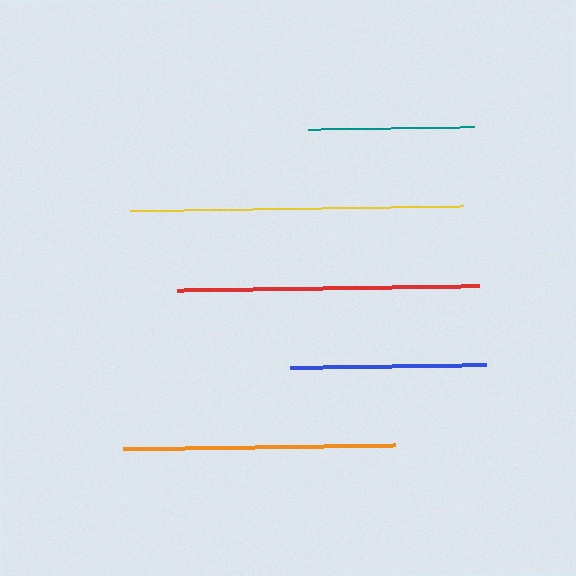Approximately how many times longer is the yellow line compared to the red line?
The yellow line is approximately 1.1 times the length of the red line.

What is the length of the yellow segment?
The yellow segment is approximately 333 pixels long.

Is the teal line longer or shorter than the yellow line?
The yellow line is longer than the teal line.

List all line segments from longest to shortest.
From longest to shortest: yellow, red, orange, blue, teal.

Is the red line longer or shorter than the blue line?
The red line is longer than the blue line.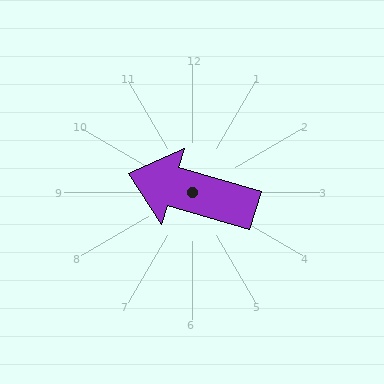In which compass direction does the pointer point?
West.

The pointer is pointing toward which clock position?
Roughly 10 o'clock.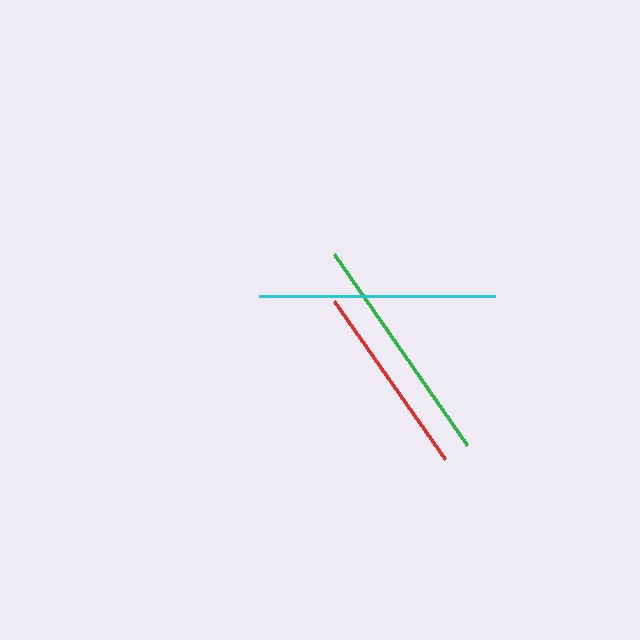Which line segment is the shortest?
The red line is the shortest at approximately 193 pixels.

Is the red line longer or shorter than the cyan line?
The cyan line is longer than the red line.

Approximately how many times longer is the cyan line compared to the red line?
The cyan line is approximately 1.2 times the length of the red line.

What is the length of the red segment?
The red segment is approximately 193 pixels long.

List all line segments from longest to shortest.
From longest to shortest: cyan, green, red.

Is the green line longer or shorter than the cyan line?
The cyan line is longer than the green line.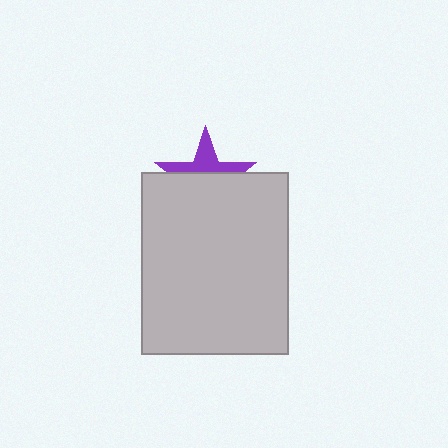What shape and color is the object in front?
The object in front is a light gray rectangle.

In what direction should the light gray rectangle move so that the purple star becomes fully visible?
The light gray rectangle should move down. That is the shortest direction to clear the overlap and leave the purple star fully visible.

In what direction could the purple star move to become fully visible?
The purple star could move up. That would shift it out from behind the light gray rectangle entirely.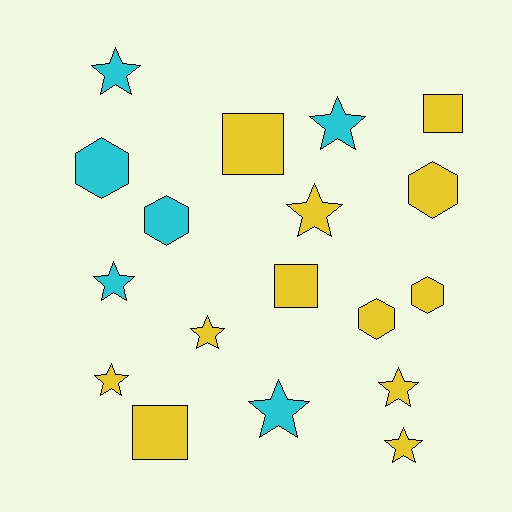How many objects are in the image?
There are 18 objects.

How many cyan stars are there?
There are 4 cyan stars.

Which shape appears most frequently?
Star, with 9 objects.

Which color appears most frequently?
Yellow, with 12 objects.